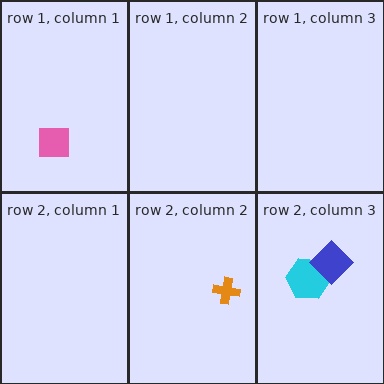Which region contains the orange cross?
The row 2, column 2 region.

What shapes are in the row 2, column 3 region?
The cyan hexagon, the blue diamond.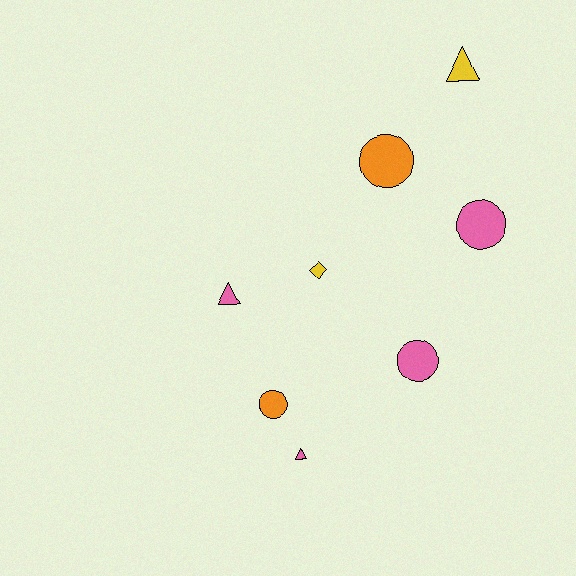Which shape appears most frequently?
Circle, with 4 objects.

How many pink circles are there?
There are 2 pink circles.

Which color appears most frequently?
Pink, with 4 objects.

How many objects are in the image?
There are 8 objects.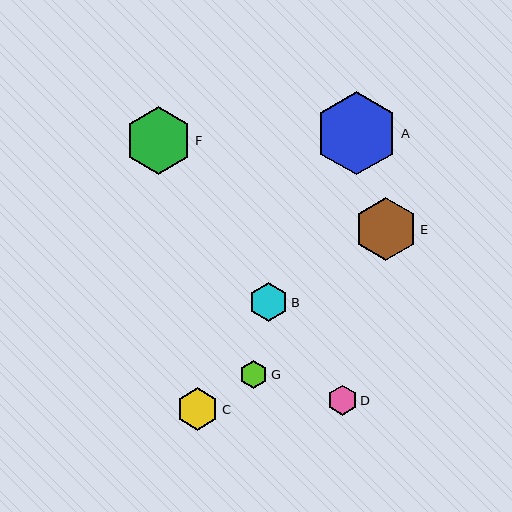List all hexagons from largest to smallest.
From largest to smallest: A, F, E, C, B, D, G.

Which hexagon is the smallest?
Hexagon G is the smallest with a size of approximately 28 pixels.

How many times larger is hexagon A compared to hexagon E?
Hexagon A is approximately 1.3 times the size of hexagon E.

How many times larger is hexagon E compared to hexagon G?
Hexagon E is approximately 2.2 times the size of hexagon G.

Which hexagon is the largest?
Hexagon A is the largest with a size of approximately 83 pixels.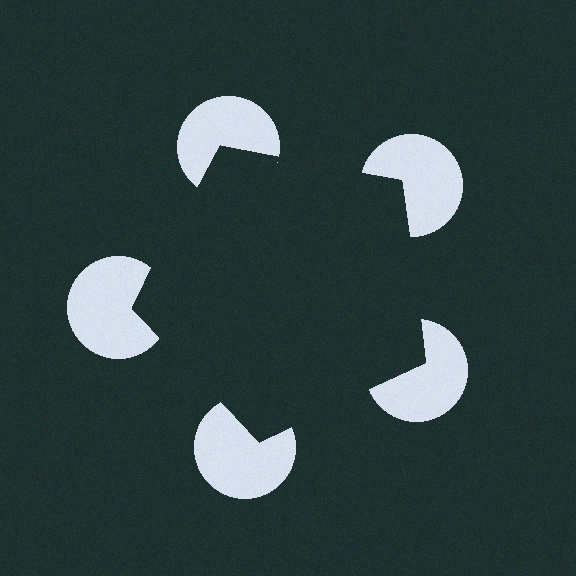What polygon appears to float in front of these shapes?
An illusory pentagon — its edges are inferred from the aligned wedge cuts in the pac-man discs, not physically drawn.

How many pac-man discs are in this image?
There are 5 — one at each vertex of the illusory pentagon.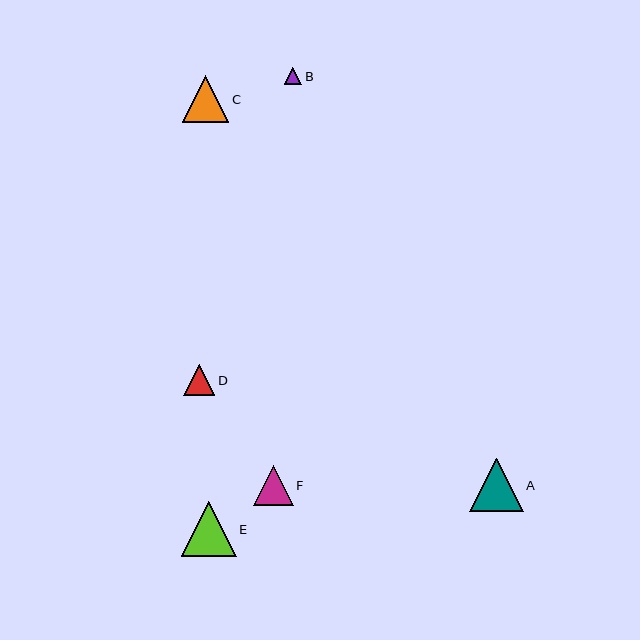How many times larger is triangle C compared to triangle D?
Triangle C is approximately 1.5 times the size of triangle D.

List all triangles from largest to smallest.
From largest to smallest: E, A, C, F, D, B.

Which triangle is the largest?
Triangle E is the largest with a size of approximately 55 pixels.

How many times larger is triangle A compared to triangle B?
Triangle A is approximately 3.1 times the size of triangle B.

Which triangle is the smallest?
Triangle B is the smallest with a size of approximately 17 pixels.